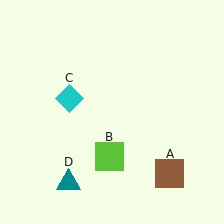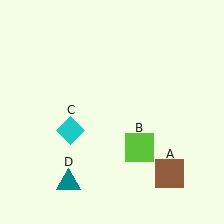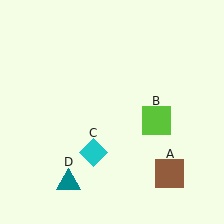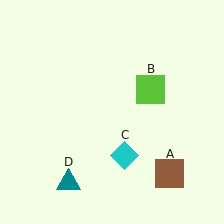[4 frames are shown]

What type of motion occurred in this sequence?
The lime square (object B), cyan diamond (object C) rotated counterclockwise around the center of the scene.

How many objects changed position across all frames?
2 objects changed position: lime square (object B), cyan diamond (object C).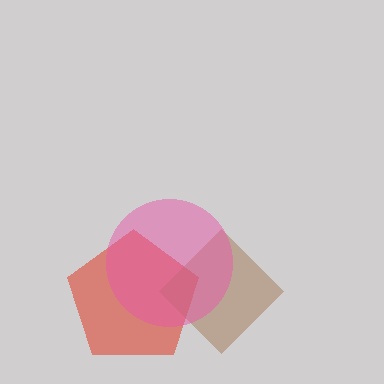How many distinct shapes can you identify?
There are 3 distinct shapes: a red pentagon, a brown diamond, a pink circle.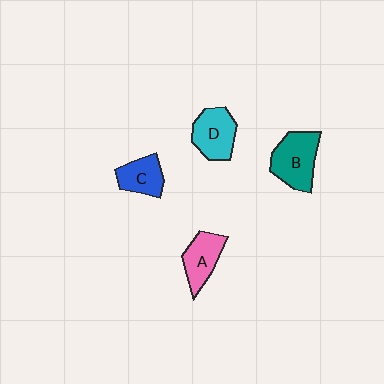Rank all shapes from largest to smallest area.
From largest to smallest: B (teal), D (cyan), A (pink), C (blue).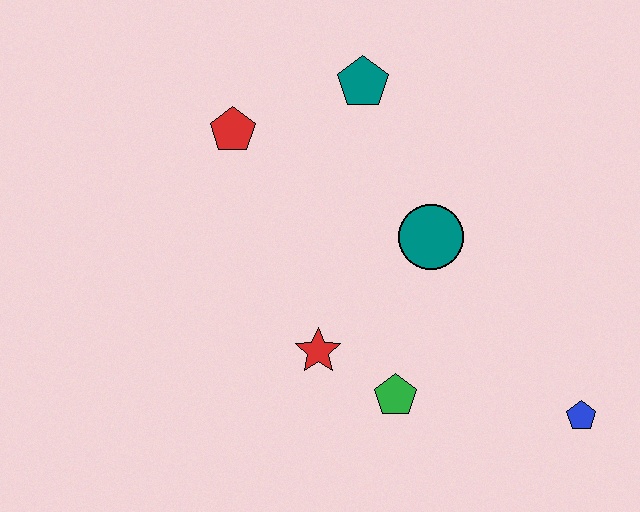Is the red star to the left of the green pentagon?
Yes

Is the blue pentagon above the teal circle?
No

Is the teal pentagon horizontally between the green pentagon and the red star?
Yes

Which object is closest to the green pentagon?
The red star is closest to the green pentagon.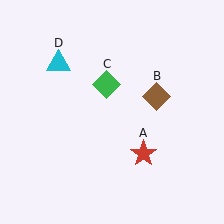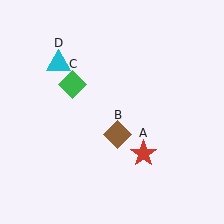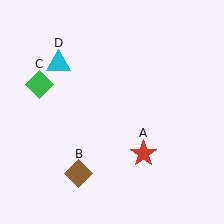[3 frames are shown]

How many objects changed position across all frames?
2 objects changed position: brown diamond (object B), green diamond (object C).